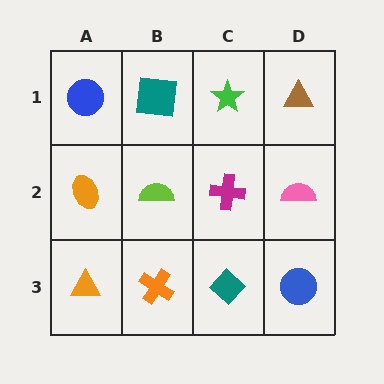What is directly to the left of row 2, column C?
A lime semicircle.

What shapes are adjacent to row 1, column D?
A pink semicircle (row 2, column D), a green star (row 1, column C).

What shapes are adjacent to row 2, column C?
A green star (row 1, column C), a teal diamond (row 3, column C), a lime semicircle (row 2, column B), a pink semicircle (row 2, column D).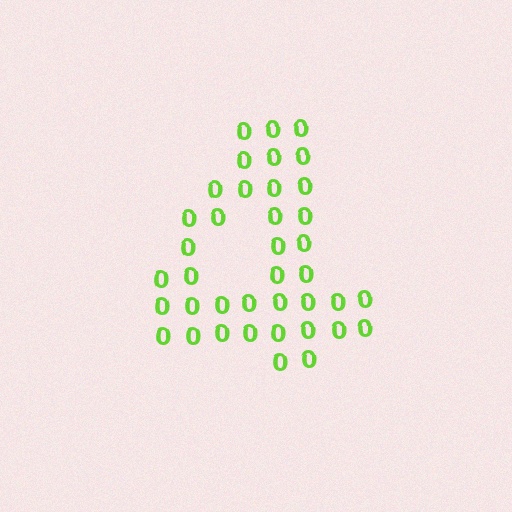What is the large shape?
The large shape is the digit 4.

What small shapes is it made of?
It is made of small digit 0's.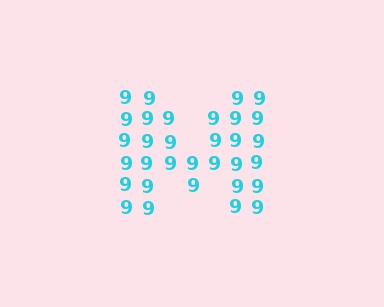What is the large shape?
The large shape is the letter M.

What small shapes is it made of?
It is made of small digit 9's.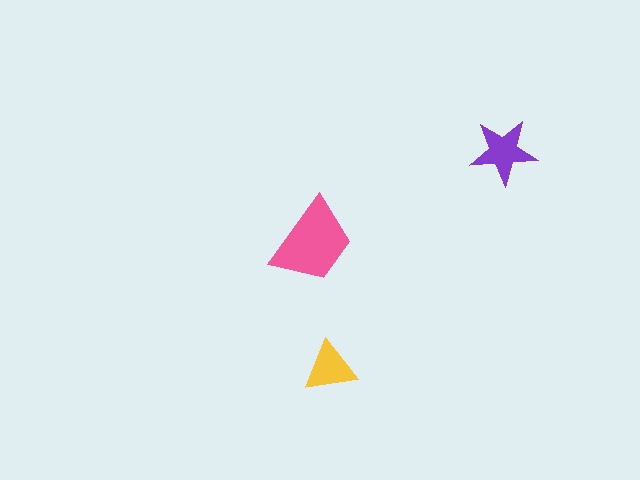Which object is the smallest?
The yellow triangle.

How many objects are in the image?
There are 3 objects in the image.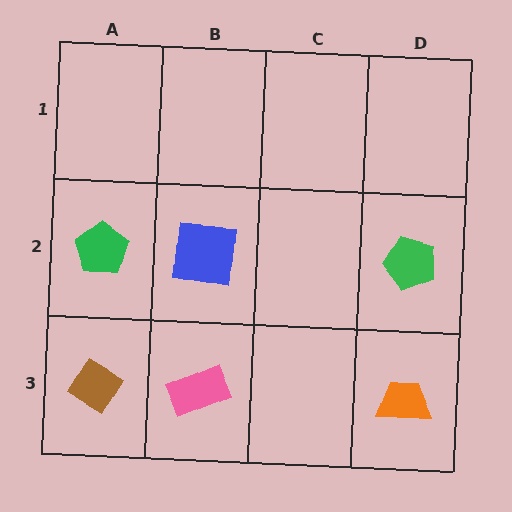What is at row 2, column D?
A green pentagon.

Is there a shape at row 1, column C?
No, that cell is empty.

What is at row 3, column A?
A brown diamond.